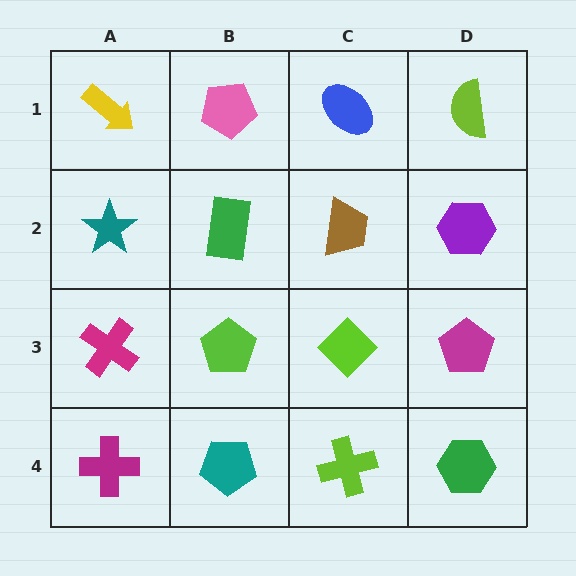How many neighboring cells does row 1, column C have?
3.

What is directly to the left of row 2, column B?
A teal star.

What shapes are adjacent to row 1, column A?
A teal star (row 2, column A), a pink pentagon (row 1, column B).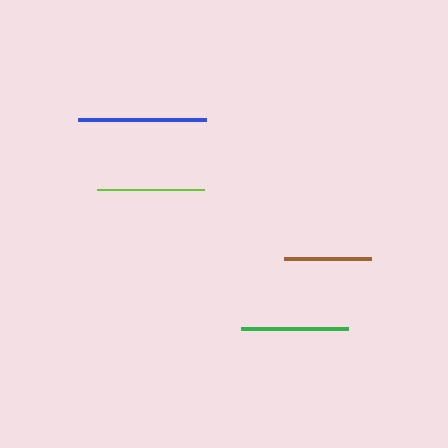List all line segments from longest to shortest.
From longest to shortest: blue, lime, green, brown.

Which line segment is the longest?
The blue line is the longest at approximately 128 pixels.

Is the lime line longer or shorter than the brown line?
The lime line is longer than the brown line.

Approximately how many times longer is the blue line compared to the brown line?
The blue line is approximately 1.5 times the length of the brown line.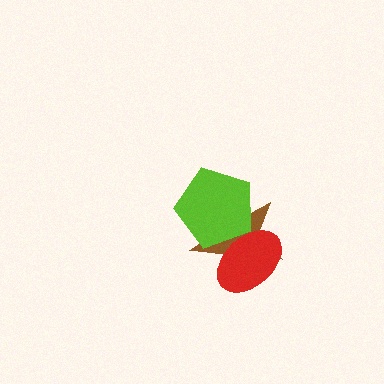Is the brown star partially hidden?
Yes, it is partially covered by another shape.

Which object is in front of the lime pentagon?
The red ellipse is in front of the lime pentagon.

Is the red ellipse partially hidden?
No, no other shape covers it.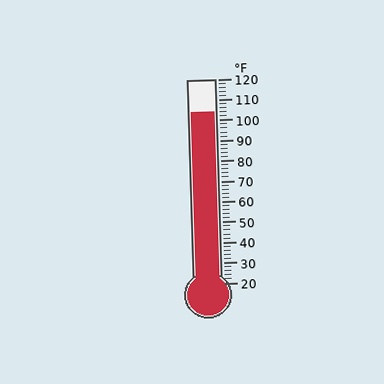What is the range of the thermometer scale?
The thermometer scale ranges from 20°F to 120°F.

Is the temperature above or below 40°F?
The temperature is above 40°F.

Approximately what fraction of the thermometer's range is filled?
The thermometer is filled to approximately 85% of its range.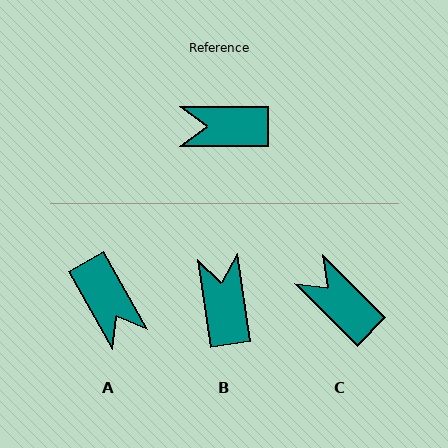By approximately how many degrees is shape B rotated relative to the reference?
Approximately 82 degrees clockwise.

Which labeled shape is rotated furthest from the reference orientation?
A, about 120 degrees away.